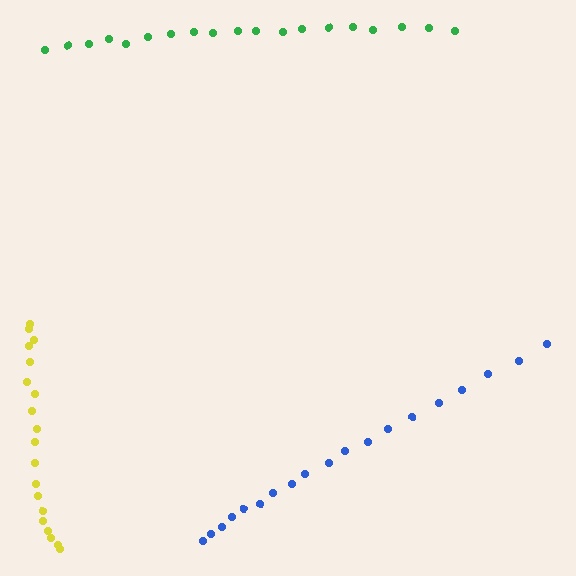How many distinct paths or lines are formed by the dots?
There are 3 distinct paths.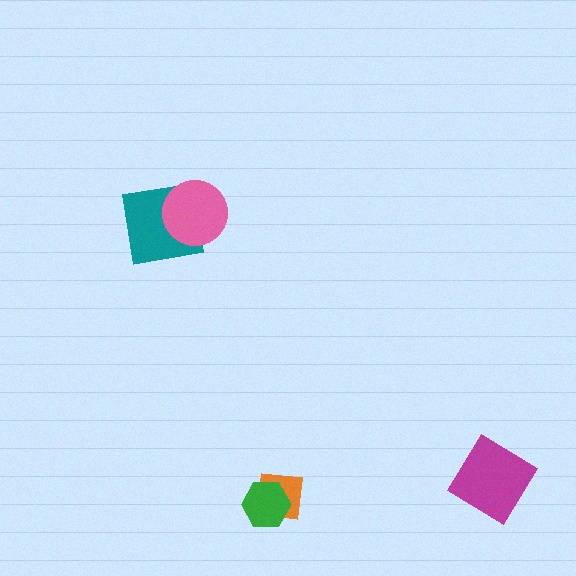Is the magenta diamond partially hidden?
No, no other shape covers it.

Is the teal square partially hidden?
Yes, it is partially covered by another shape.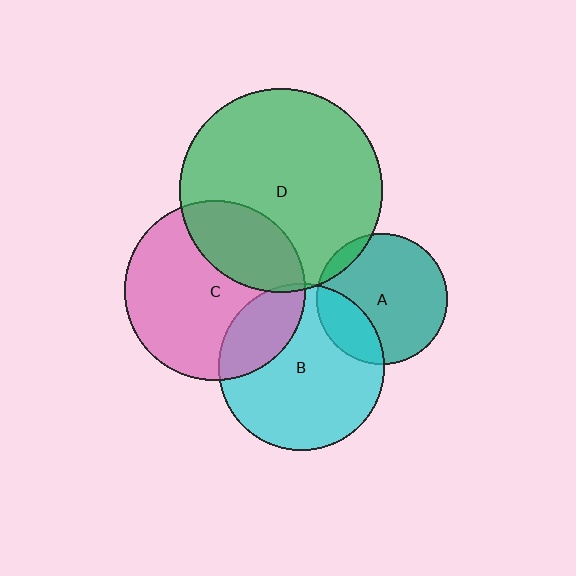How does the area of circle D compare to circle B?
Approximately 1.5 times.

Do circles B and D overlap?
Yes.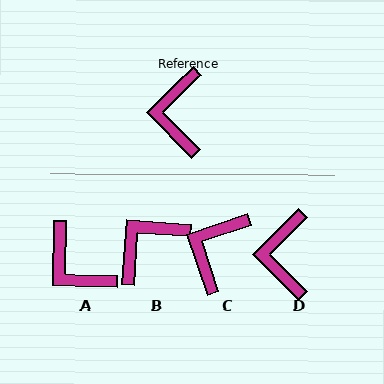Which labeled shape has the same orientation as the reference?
D.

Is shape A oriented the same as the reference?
No, it is off by about 44 degrees.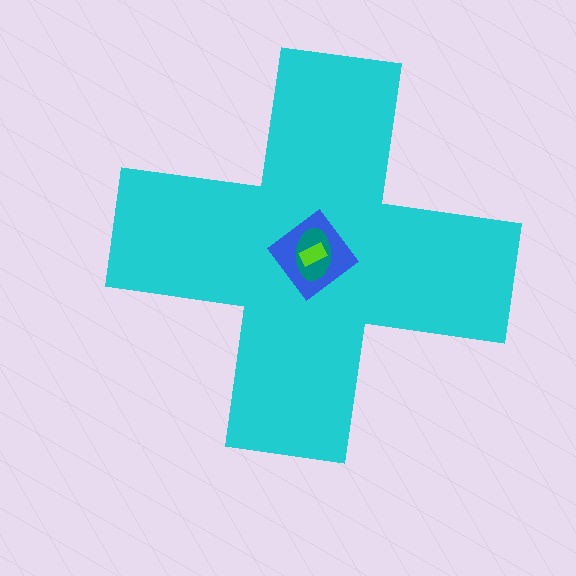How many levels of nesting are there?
4.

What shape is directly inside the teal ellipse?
The lime rectangle.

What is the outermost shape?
The cyan cross.